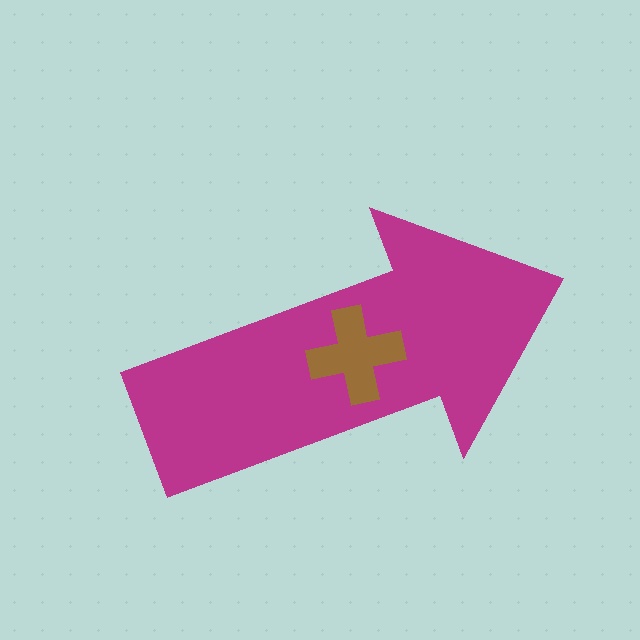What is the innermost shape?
The brown cross.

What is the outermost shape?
The magenta arrow.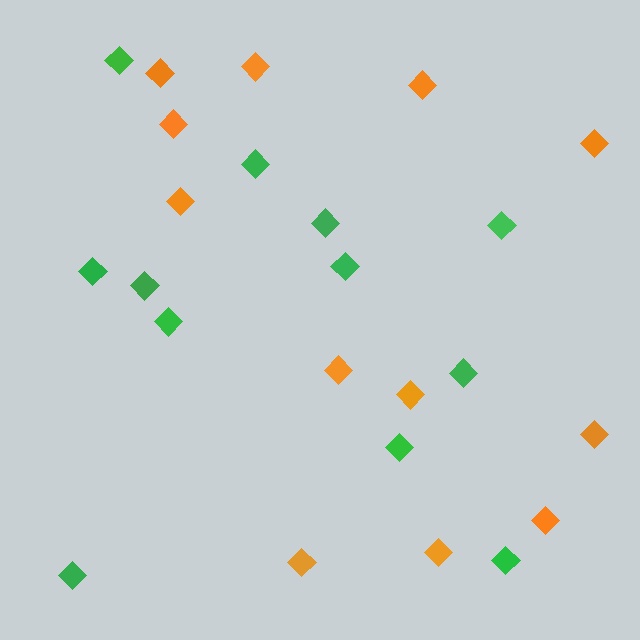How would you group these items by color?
There are 2 groups: one group of orange diamonds (12) and one group of green diamonds (12).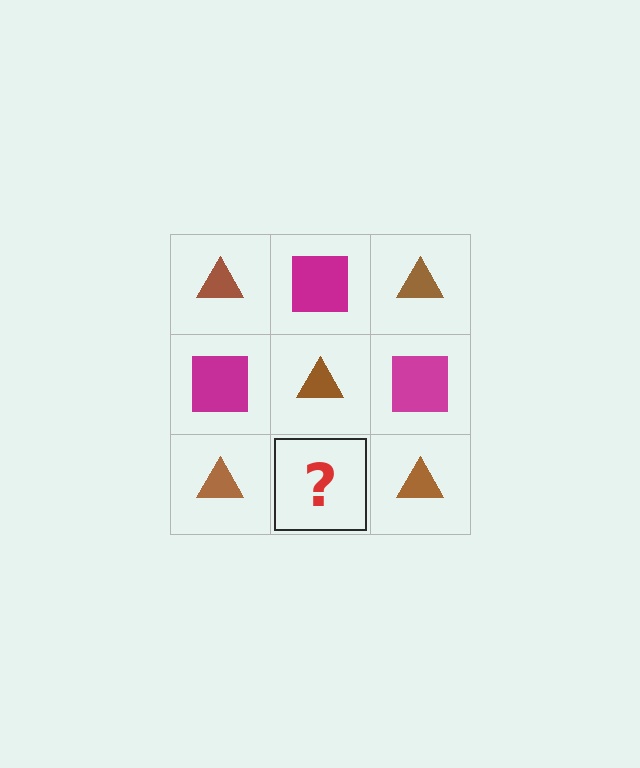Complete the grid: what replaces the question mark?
The question mark should be replaced with a magenta square.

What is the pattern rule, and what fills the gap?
The rule is that it alternates brown triangle and magenta square in a checkerboard pattern. The gap should be filled with a magenta square.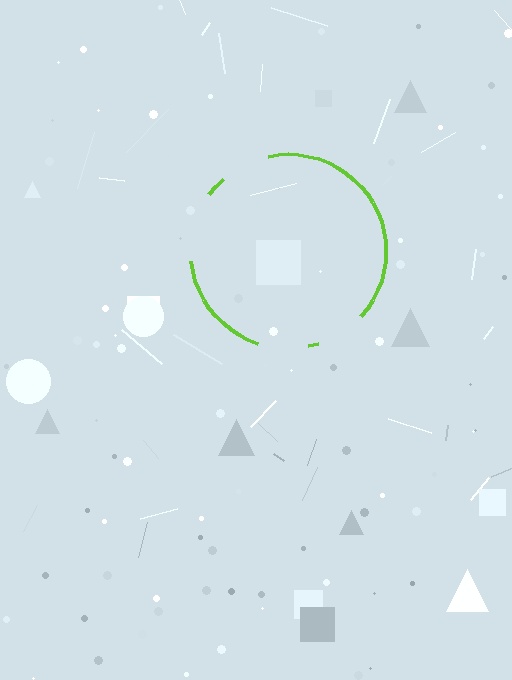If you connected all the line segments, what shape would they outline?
They would outline a circle.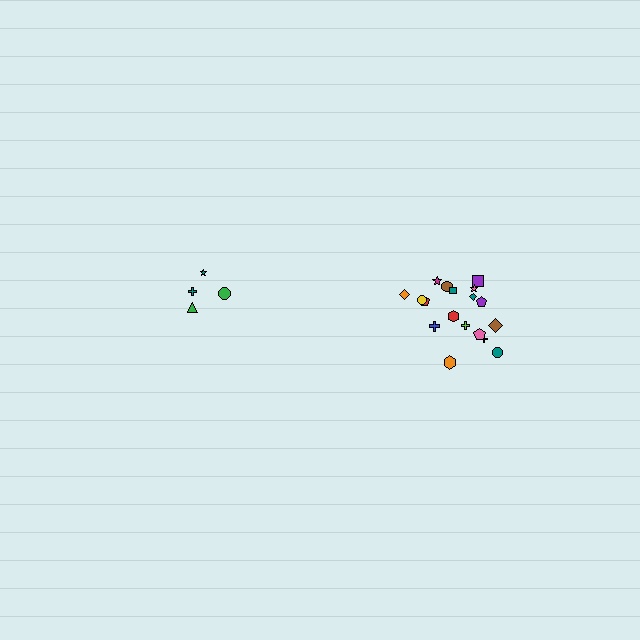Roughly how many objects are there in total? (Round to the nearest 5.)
Roughly 20 objects in total.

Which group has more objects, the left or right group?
The right group.